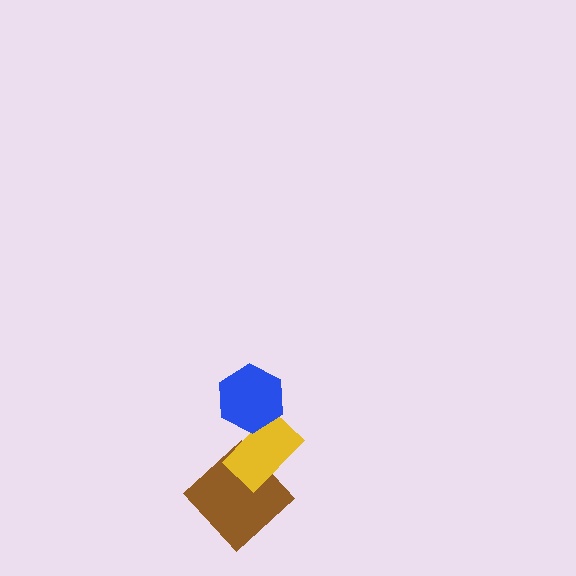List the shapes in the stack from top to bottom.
From top to bottom: the blue hexagon, the yellow rectangle, the brown diamond.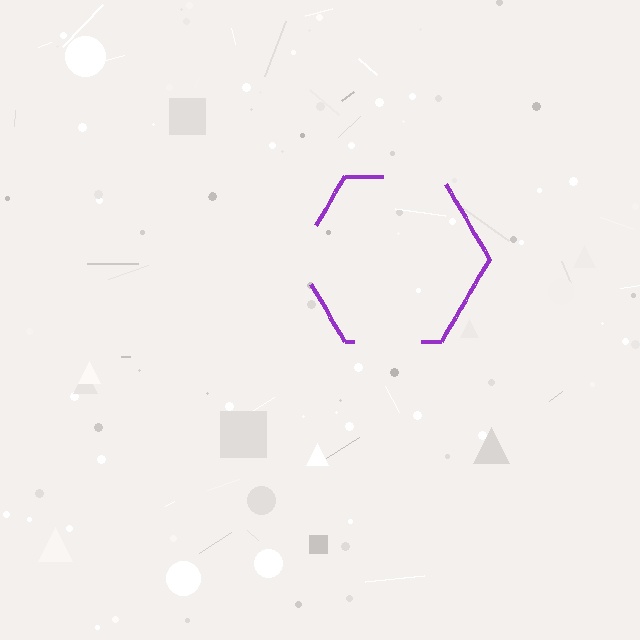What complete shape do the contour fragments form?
The contour fragments form a hexagon.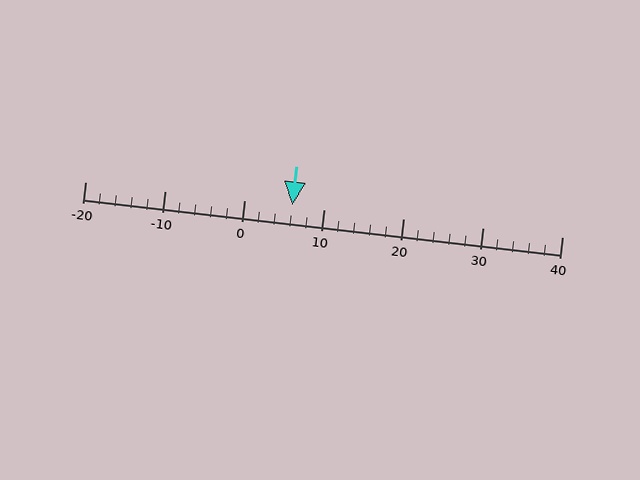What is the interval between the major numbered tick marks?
The major tick marks are spaced 10 units apart.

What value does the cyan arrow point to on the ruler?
The cyan arrow points to approximately 6.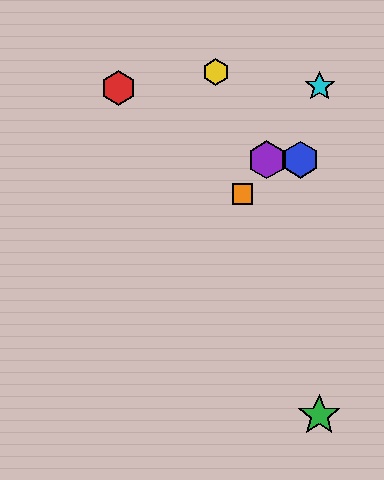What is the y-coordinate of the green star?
The green star is at y≈415.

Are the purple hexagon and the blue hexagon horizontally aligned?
Yes, both are at y≈160.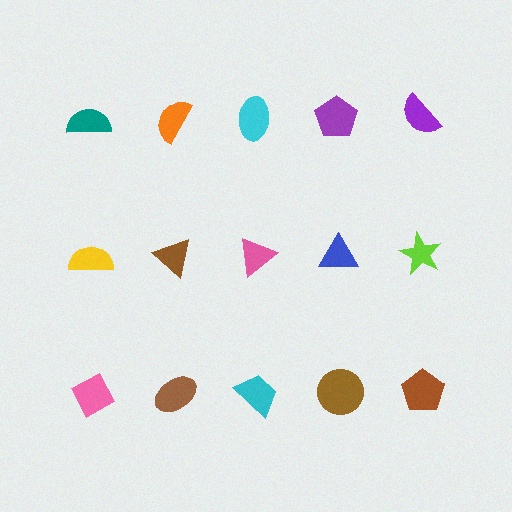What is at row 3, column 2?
A brown ellipse.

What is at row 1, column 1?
A teal semicircle.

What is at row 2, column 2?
A brown triangle.